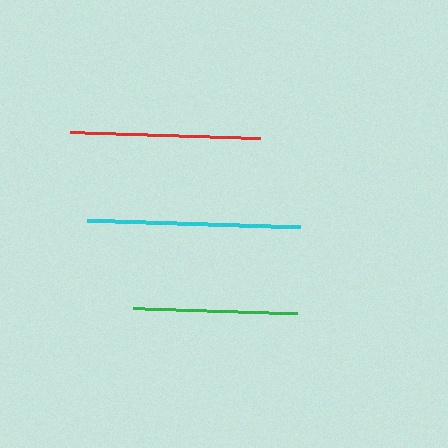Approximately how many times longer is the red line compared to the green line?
The red line is approximately 1.2 times the length of the green line.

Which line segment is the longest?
The cyan line is the longest at approximately 213 pixels.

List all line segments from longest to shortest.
From longest to shortest: cyan, red, green.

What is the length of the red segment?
The red segment is approximately 190 pixels long.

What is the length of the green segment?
The green segment is approximately 164 pixels long.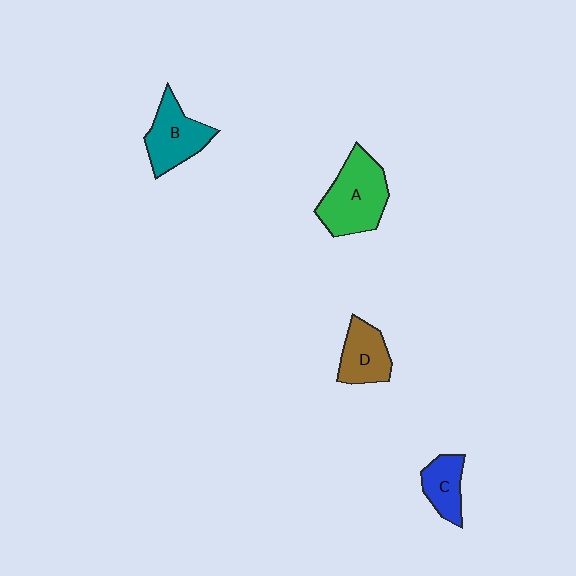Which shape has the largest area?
Shape A (green).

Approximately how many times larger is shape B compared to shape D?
Approximately 1.2 times.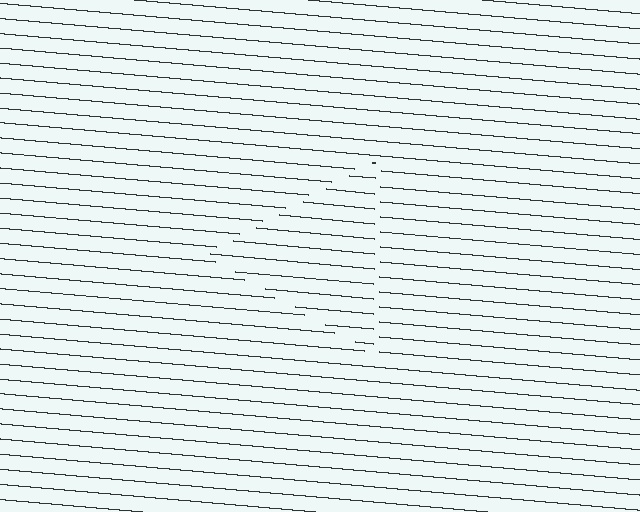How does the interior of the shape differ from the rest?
The interior of the shape contains the same grating, shifted by half a period — the contour is defined by the phase discontinuity where line-ends from the inner and outer gratings abut.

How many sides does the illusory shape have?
3 sides — the line-ends trace a triangle.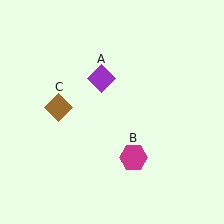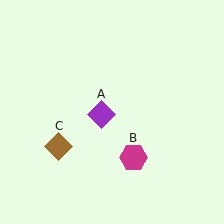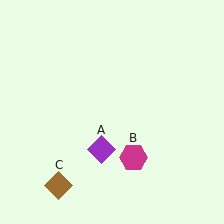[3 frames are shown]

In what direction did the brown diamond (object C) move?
The brown diamond (object C) moved down.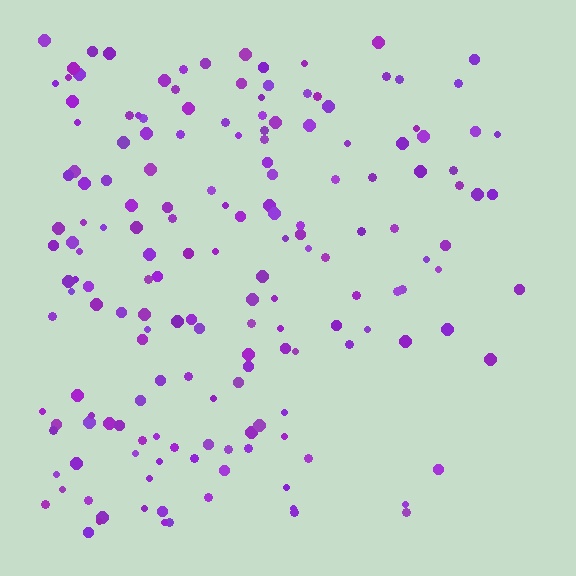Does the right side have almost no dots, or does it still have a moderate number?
Still a moderate number, just noticeably fewer than the left.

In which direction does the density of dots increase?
From right to left, with the left side densest.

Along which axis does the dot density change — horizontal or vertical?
Horizontal.